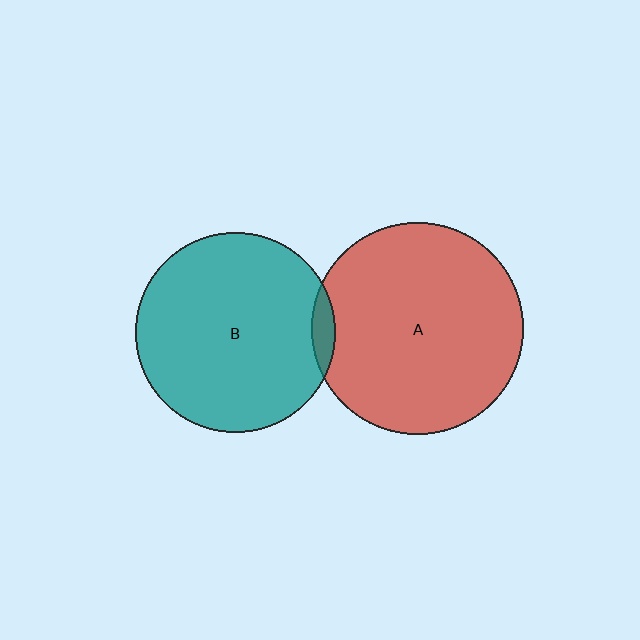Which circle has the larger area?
Circle A (red).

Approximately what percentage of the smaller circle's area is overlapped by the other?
Approximately 5%.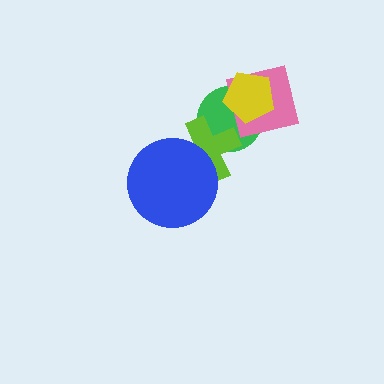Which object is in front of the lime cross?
The blue circle is in front of the lime cross.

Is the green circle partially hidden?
Yes, it is partially covered by another shape.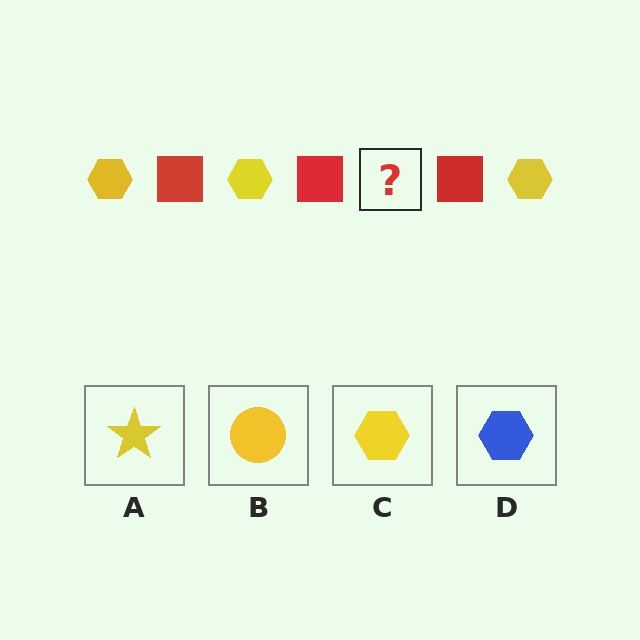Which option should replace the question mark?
Option C.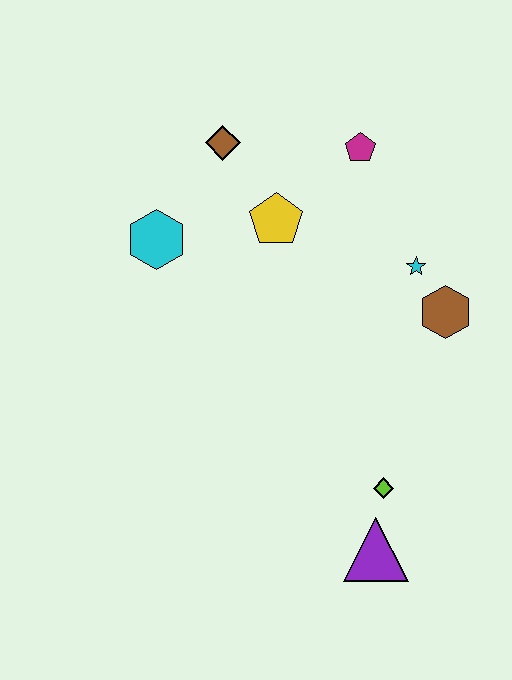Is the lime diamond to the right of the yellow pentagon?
Yes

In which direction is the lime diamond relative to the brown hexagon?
The lime diamond is below the brown hexagon.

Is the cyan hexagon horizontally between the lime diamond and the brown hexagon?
No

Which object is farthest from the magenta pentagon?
The purple triangle is farthest from the magenta pentagon.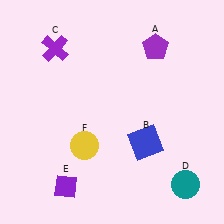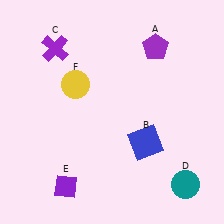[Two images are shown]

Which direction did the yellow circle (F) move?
The yellow circle (F) moved up.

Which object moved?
The yellow circle (F) moved up.